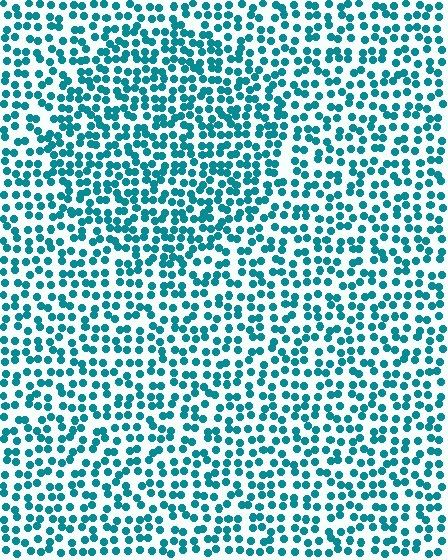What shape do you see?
I see a circle.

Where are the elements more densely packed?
The elements are more densely packed inside the circle boundary.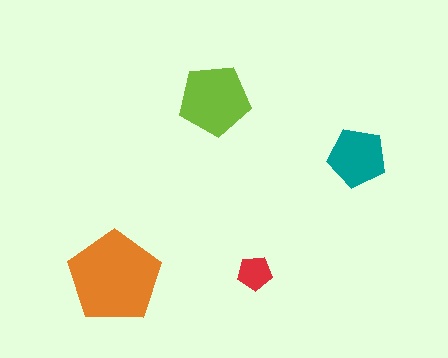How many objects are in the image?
There are 4 objects in the image.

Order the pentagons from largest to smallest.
the orange one, the lime one, the teal one, the red one.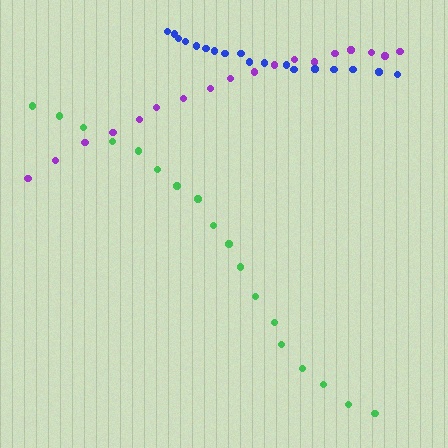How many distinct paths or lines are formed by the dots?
There are 3 distinct paths.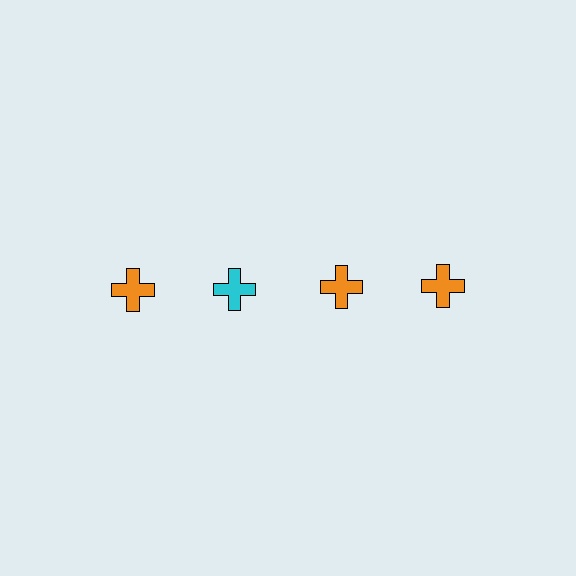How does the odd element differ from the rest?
It has a different color: cyan instead of orange.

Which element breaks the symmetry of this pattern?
The cyan cross in the top row, second from left column breaks the symmetry. All other shapes are orange crosses.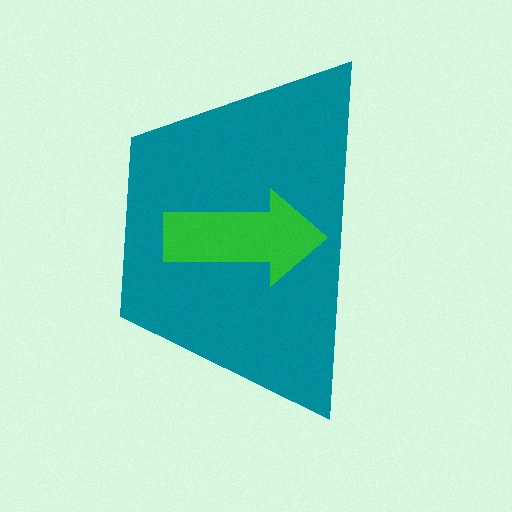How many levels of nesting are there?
2.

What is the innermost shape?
The green arrow.